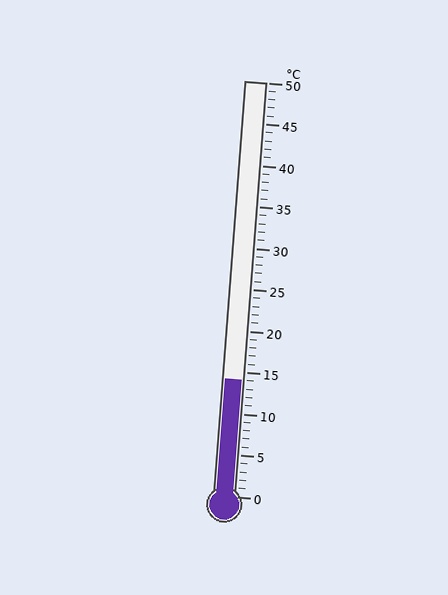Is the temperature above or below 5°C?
The temperature is above 5°C.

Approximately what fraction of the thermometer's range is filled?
The thermometer is filled to approximately 30% of its range.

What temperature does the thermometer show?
The thermometer shows approximately 14°C.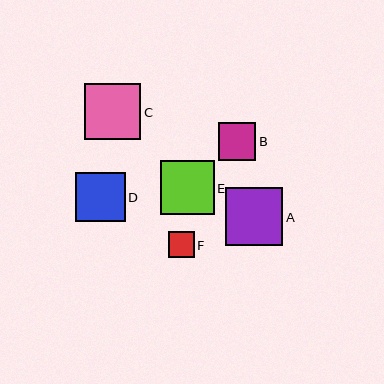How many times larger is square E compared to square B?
Square E is approximately 1.4 times the size of square B.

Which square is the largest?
Square A is the largest with a size of approximately 58 pixels.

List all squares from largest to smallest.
From largest to smallest: A, C, E, D, B, F.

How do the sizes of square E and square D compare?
Square E and square D are approximately the same size.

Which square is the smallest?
Square F is the smallest with a size of approximately 26 pixels.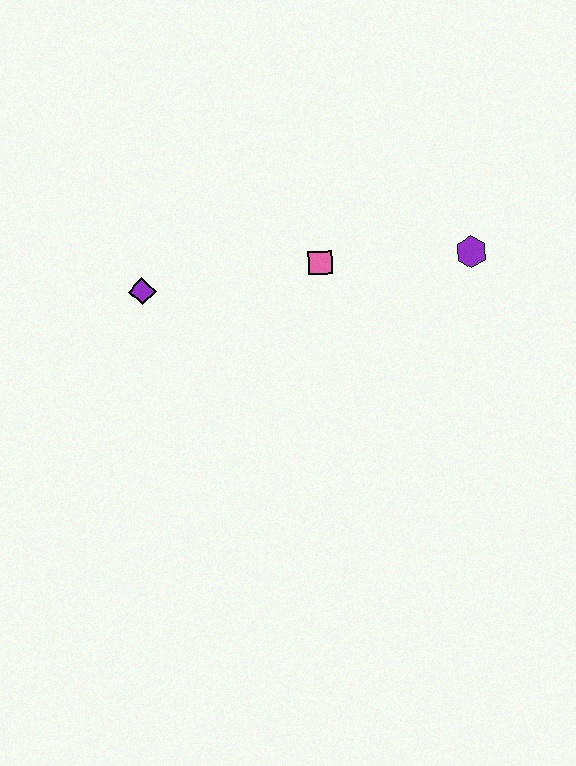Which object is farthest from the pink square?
The purple diamond is farthest from the pink square.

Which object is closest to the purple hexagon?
The pink square is closest to the purple hexagon.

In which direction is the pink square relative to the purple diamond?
The pink square is to the right of the purple diamond.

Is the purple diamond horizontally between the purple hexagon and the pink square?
No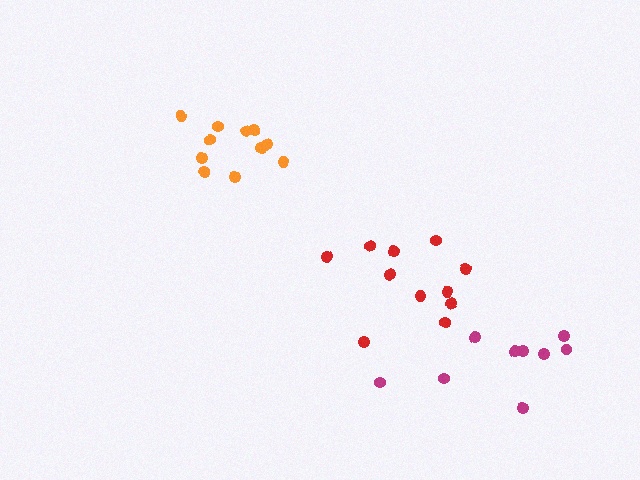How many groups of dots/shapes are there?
There are 3 groups.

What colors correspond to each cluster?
The clusters are colored: orange, red, magenta.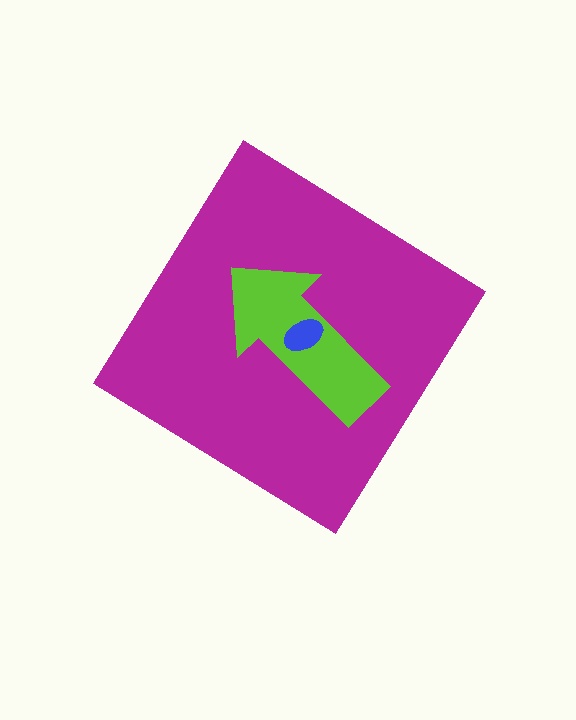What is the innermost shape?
The blue ellipse.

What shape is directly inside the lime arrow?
The blue ellipse.